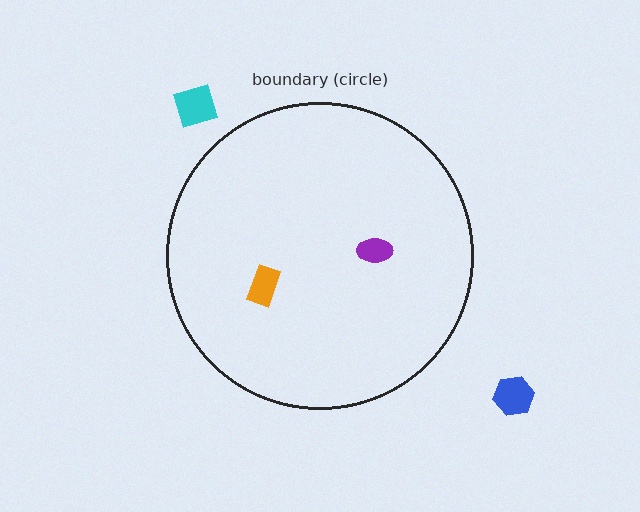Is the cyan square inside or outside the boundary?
Outside.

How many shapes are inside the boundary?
2 inside, 2 outside.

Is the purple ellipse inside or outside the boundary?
Inside.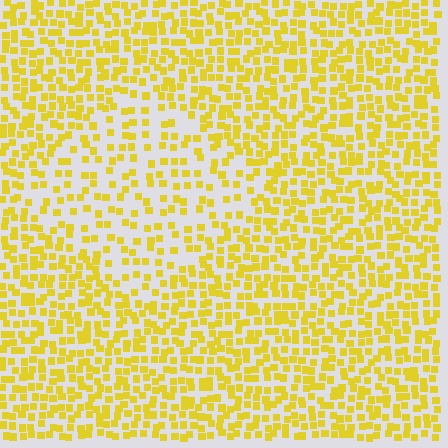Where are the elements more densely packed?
The elements are more densely packed outside the diamond boundary.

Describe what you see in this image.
The image contains small yellow elements arranged at two different densities. A diamond-shaped region is visible where the elements are less densely packed than the surrounding area.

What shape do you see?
I see a diamond.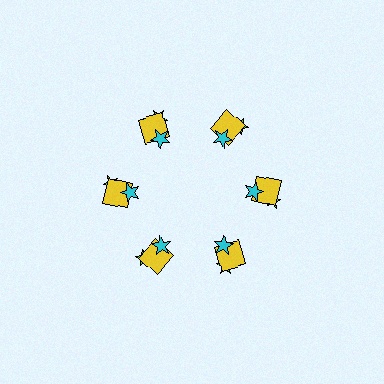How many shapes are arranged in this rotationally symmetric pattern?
There are 18 shapes, arranged in 6 groups of 3.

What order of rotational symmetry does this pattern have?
This pattern has 6-fold rotational symmetry.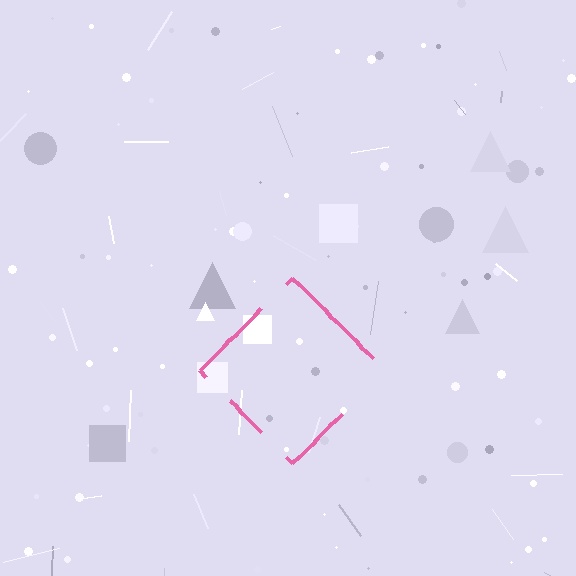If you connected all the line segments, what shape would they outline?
They would outline a diamond.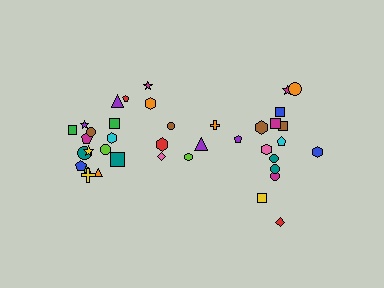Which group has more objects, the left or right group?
The left group.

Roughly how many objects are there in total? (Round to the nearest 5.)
Roughly 40 objects in total.